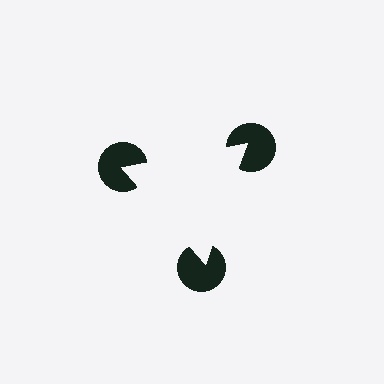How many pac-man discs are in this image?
There are 3 — one at each vertex of the illusory triangle.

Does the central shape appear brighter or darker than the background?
It typically appears slightly brighter than the background, even though no actual brightness change is drawn.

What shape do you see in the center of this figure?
An illusory triangle — its edges are inferred from the aligned wedge cuts in the pac-man discs, not physically drawn.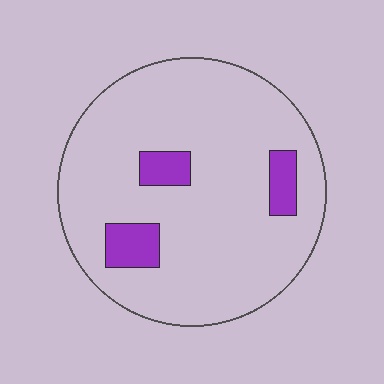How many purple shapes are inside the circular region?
3.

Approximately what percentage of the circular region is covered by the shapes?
Approximately 10%.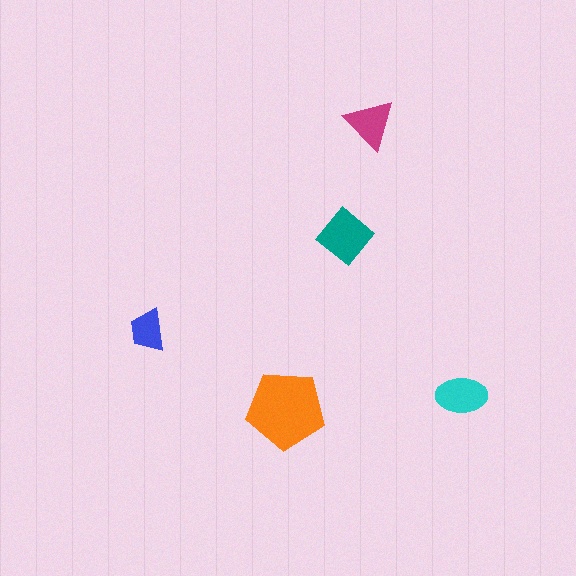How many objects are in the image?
There are 5 objects in the image.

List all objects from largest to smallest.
The orange pentagon, the teal diamond, the cyan ellipse, the magenta triangle, the blue trapezoid.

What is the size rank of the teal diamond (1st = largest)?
2nd.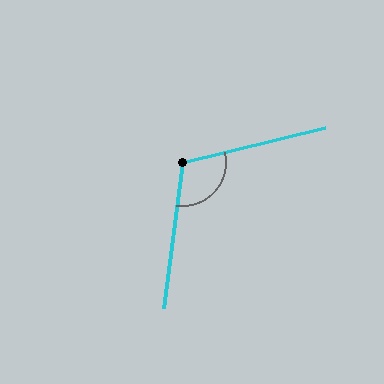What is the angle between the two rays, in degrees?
Approximately 111 degrees.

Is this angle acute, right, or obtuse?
It is obtuse.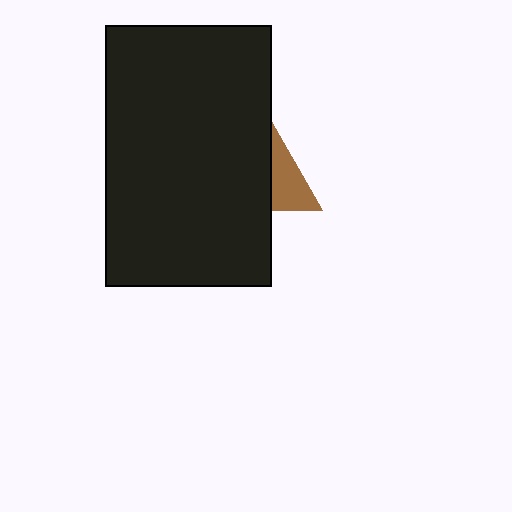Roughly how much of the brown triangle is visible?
A small part of it is visible (roughly 33%).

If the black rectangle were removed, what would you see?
You would see the complete brown triangle.